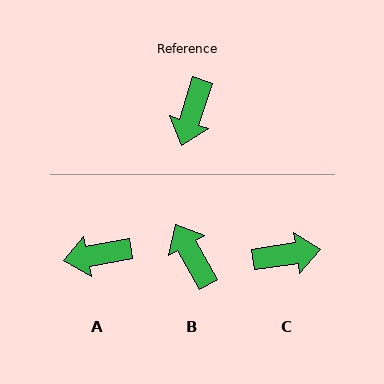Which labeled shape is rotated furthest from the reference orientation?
B, about 133 degrees away.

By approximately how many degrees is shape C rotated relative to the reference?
Approximately 116 degrees counter-clockwise.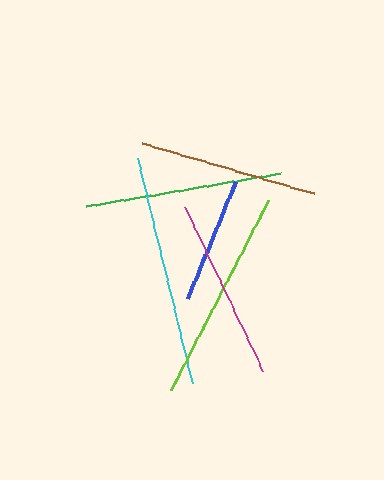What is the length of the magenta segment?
The magenta segment is approximately 181 pixels long.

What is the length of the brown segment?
The brown segment is approximately 179 pixels long.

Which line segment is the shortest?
The blue line is the shortest at approximately 127 pixels.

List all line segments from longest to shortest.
From longest to shortest: cyan, lime, green, magenta, brown, blue.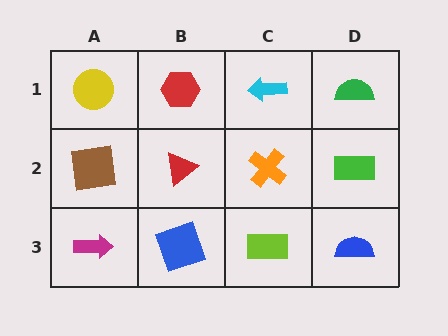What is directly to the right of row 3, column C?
A blue semicircle.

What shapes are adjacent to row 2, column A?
A yellow circle (row 1, column A), a magenta arrow (row 3, column A), a red triangle (row 2, column B).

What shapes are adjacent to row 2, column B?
A red hexagon (row 1, column B), a blue square (row 3, column B), a brown square (row 2, column A), an orange cross (row 2, column C).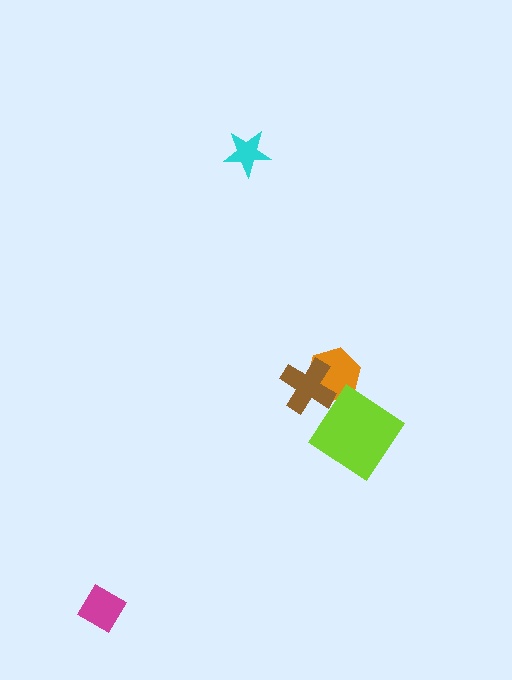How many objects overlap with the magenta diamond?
0 objects overlap with the magenta diamond.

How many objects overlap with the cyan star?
0 objects overlap with the cyan star.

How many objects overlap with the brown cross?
1 object overlaps with the brown cross.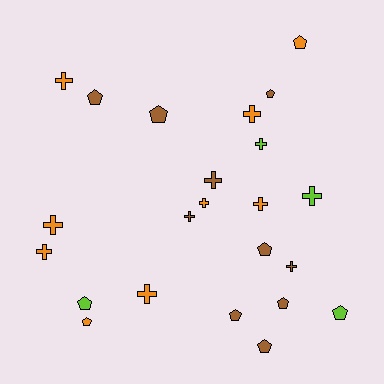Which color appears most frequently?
Brown, with 10 objects.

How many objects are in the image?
There are 23 objects.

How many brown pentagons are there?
There are 7 brown pentagons.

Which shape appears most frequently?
Cross, with 12 objects.